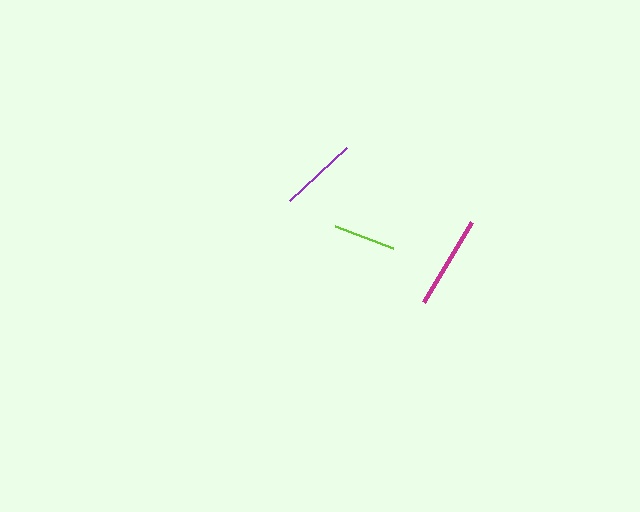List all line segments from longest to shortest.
From longest to shortest: magenta, purple, lime.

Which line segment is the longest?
The magenta line is the longest at approximately 93 pixels.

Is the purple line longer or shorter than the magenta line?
The magenta line is longer than the purple line.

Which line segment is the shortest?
The lime line is the shortest at approximately 62 pixels.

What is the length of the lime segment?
The lime segment is approximately 62 pixels long.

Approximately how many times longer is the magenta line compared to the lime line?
The magenta line is approximately 1.5 times the length of the lime line.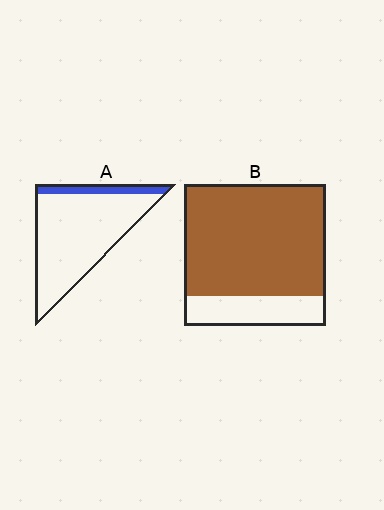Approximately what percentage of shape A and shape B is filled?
A is approximately 15% and B is approximately 80%.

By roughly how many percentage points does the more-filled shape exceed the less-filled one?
By roughly 65 percentage points (B over A).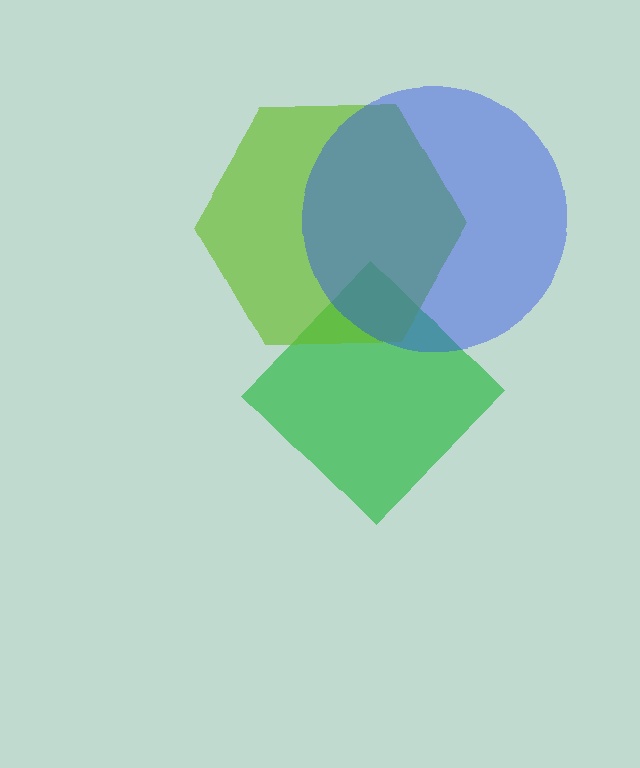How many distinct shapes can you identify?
There are 3 distinct shapes: a green diamond, a lime hexagon, a blue circle.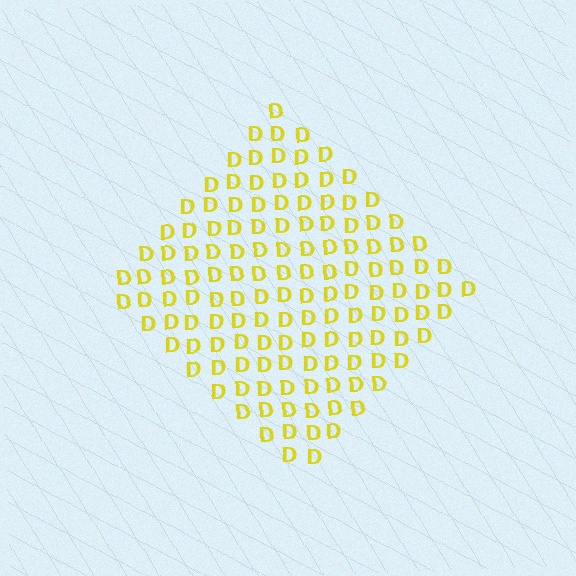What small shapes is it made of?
It is made of small letter D's.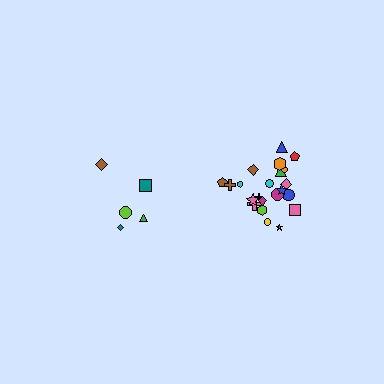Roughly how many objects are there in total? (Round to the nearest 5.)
Roughly 25 objects in total.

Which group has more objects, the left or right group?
The right group.